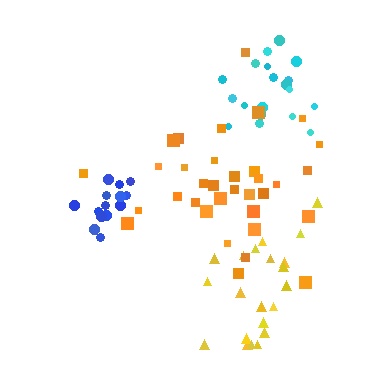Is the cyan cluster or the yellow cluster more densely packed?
Cyan.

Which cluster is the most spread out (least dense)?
Orange.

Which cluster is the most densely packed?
Blue.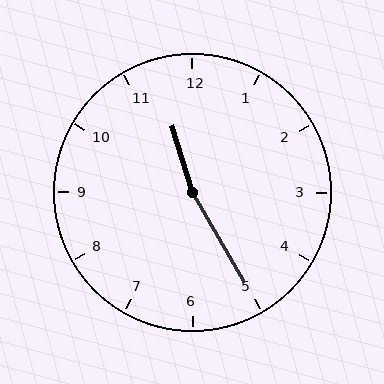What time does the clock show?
11:25.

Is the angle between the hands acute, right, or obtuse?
It is obtuse.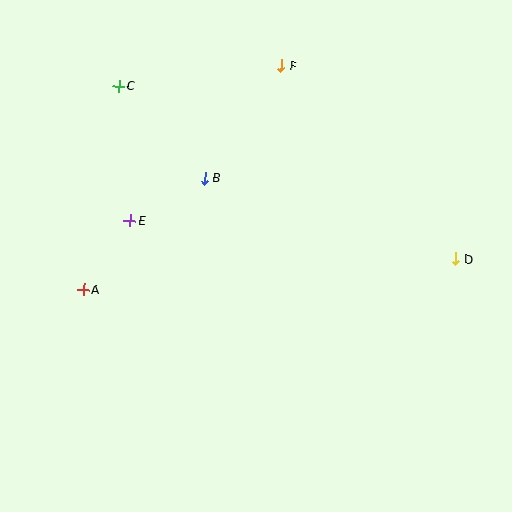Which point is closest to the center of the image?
Point B at (205, 178) is closest to the center.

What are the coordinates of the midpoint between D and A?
The midpoint between D and A is at (270, 274).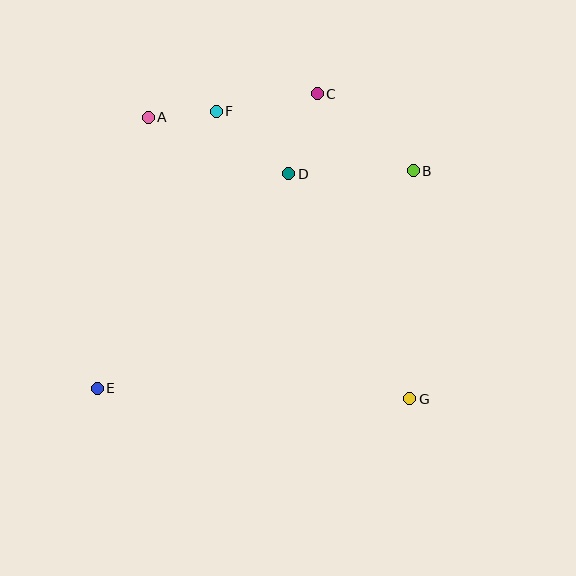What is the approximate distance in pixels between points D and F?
The distance between D and F is approximately 96 pixels.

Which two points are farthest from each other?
Points A and G are farthest from each other.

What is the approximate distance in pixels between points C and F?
The distance between C and F is approximately 102 pixels.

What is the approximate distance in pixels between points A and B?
The distance between A and B is approximately 270 pixels.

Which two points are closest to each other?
Points A and F are closest to each other.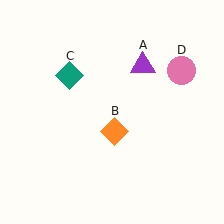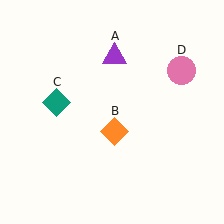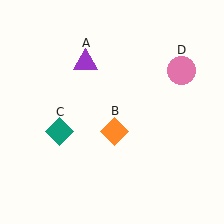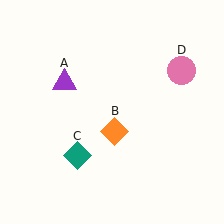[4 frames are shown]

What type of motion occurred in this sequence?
The purple triangle (object A), teal diamond (object C) rotated counterclockwise around the center of the scene.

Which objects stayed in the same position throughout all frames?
Orange diamond (object B) and pink circle (object D) remained stationary.